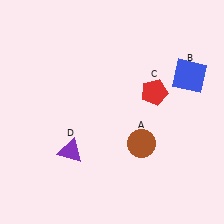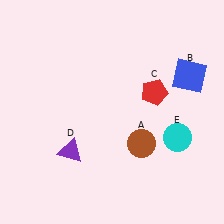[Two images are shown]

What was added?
A cyan circle (E) was added in Image 2.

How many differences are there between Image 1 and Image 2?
There is 1 difference between the two images.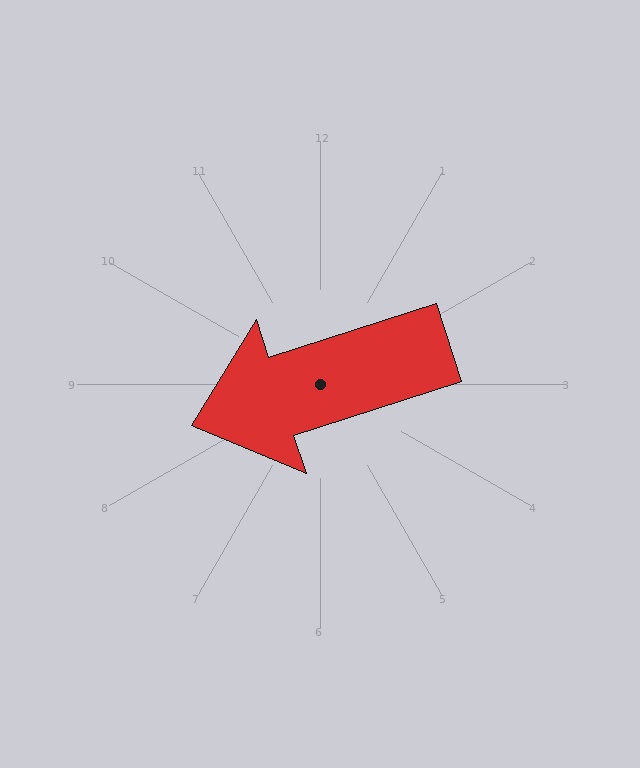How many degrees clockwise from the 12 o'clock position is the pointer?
Approximately 252 degrees.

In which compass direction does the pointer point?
West.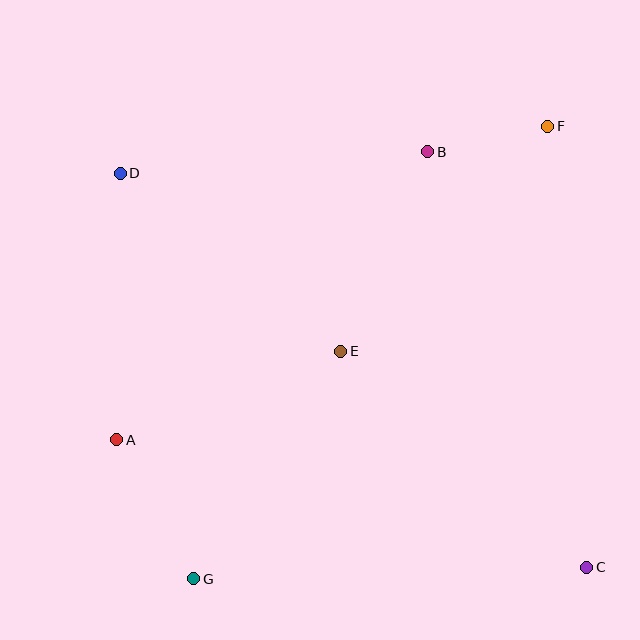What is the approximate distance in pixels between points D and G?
The distance between D and G is approximately 412 pixels.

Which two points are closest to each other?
Points B and F are closest to each other.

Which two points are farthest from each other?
Points C and D are farthest from each other.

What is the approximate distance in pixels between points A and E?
The distance between A and E is approximately 241 pixels.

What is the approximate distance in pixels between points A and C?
The distance between A and C is approximately 487 pixels.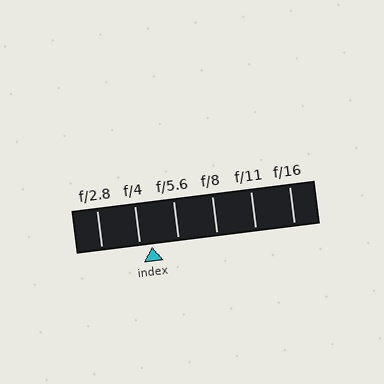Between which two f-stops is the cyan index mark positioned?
The index mark is between f/4 and f/5.6.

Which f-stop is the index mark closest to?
The index mark is closest to f/4.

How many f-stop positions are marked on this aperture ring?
There are 6 f-stop positions marked.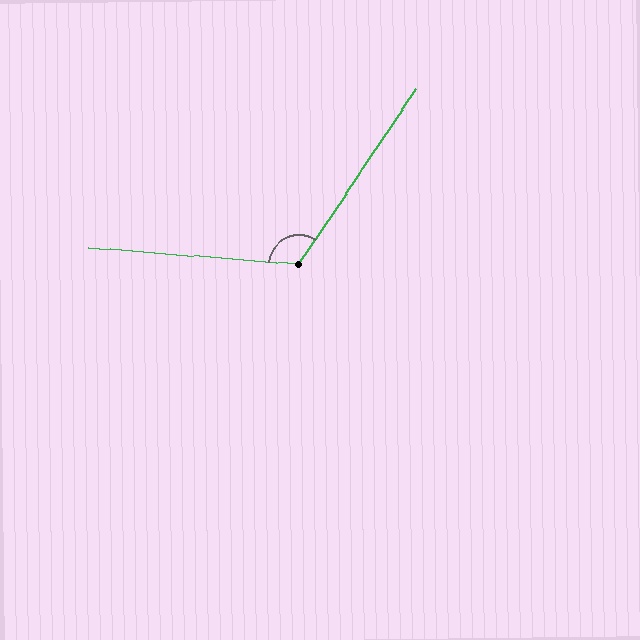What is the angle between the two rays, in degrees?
Approximately 119 degrees.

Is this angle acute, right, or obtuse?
It is obtuse.